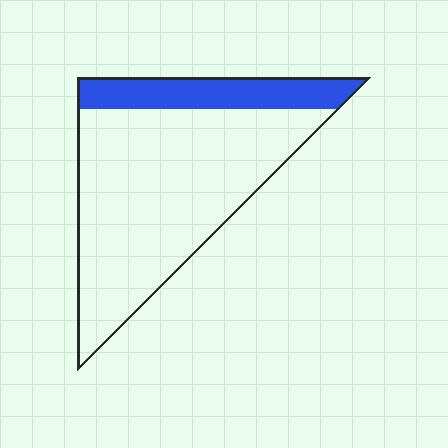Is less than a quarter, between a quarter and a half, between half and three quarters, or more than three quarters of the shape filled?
Less than a quarter.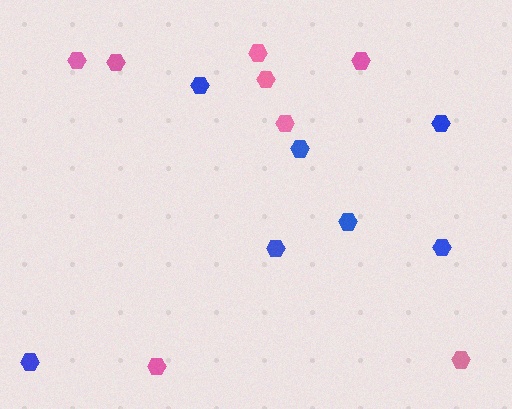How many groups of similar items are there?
There are 2 groups: one group of pink hexagons (8) and one group of blue hexagons (7).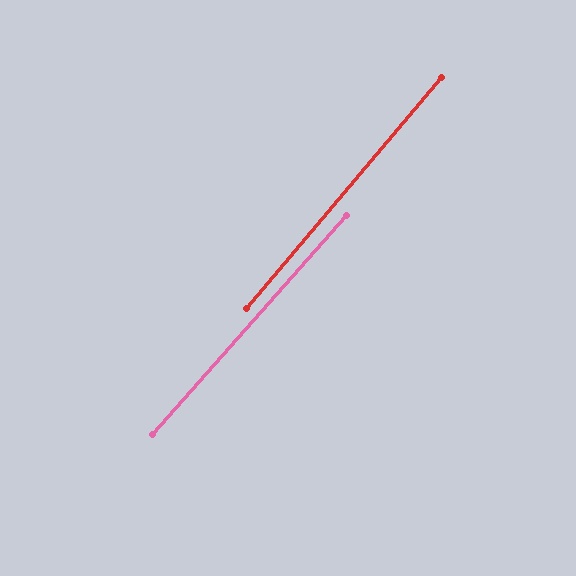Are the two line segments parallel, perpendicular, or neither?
Parallel — their directions differ by only 1.2°.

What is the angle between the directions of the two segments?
Approximately 1 degree.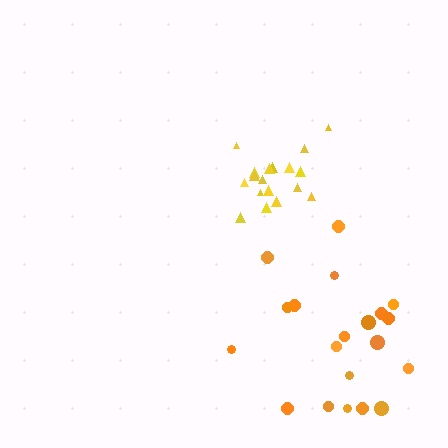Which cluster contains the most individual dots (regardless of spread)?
Orange (20).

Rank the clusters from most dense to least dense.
yellow, orange.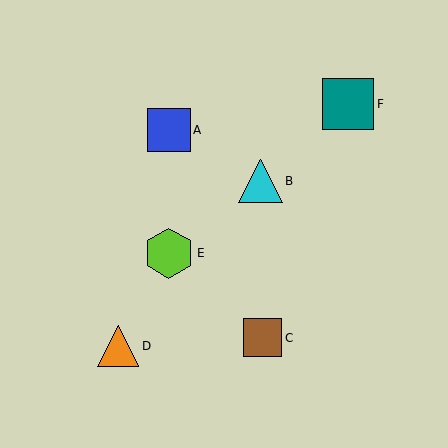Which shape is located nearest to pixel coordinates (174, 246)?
The lime hexagon (labeled E) at (169, 253) is nearest to that location.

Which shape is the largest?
The teal square (labeled F) is the largest.